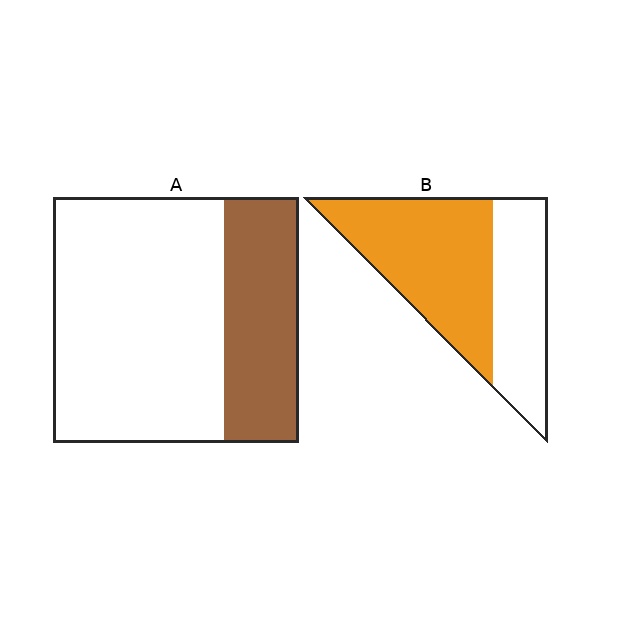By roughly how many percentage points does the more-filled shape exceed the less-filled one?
By roughly 30 percentage points (B over A).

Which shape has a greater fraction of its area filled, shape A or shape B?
Shape B.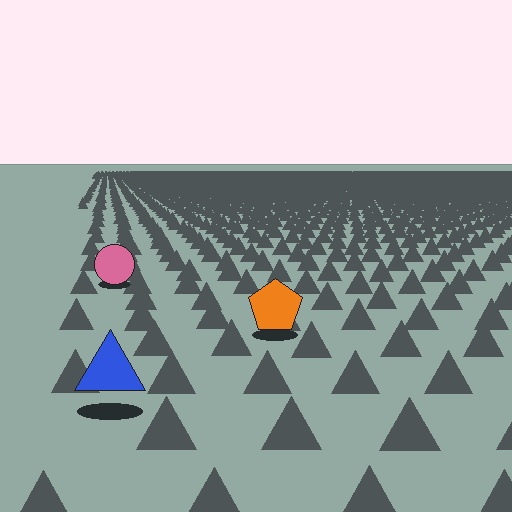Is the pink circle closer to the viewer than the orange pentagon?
No. The orange pentagon is closer — you can tell from the texture gradient: the ground texture is coarser near it.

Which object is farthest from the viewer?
The pink circle is farthest from the viewer. It appears smaller and the ground texture around it is denser.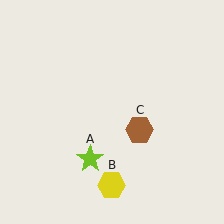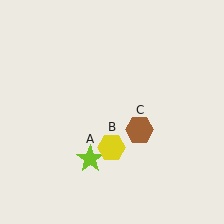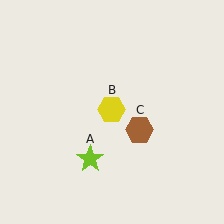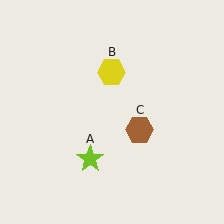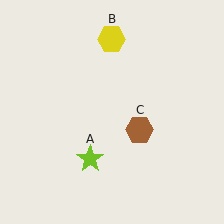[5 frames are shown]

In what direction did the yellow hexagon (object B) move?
The yellow hexagon (object B) moved up.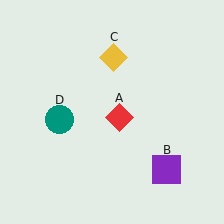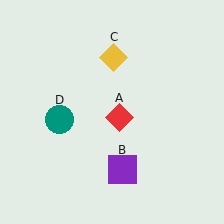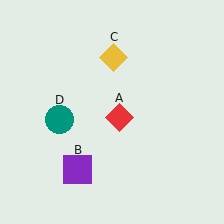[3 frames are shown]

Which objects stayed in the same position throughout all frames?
Red diamond (object A) and yellow diamond (object C) and teal circle (object D) remained stationary.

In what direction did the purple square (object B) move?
The purple square (object B) moved left.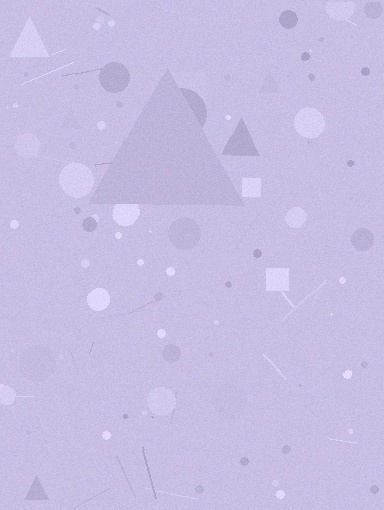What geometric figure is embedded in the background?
A triangle is embedded in the background.